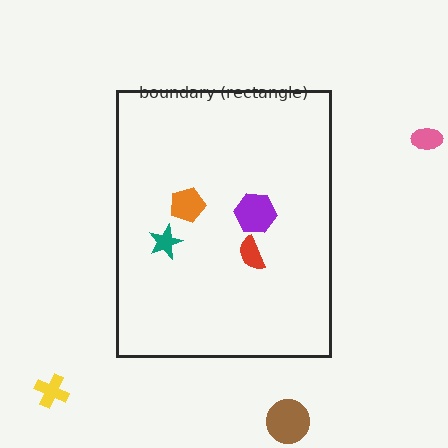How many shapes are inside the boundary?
4 inside, 3 outside.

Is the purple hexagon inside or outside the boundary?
Inside.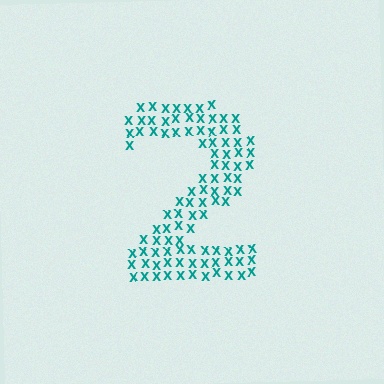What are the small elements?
The small elements are letter X's.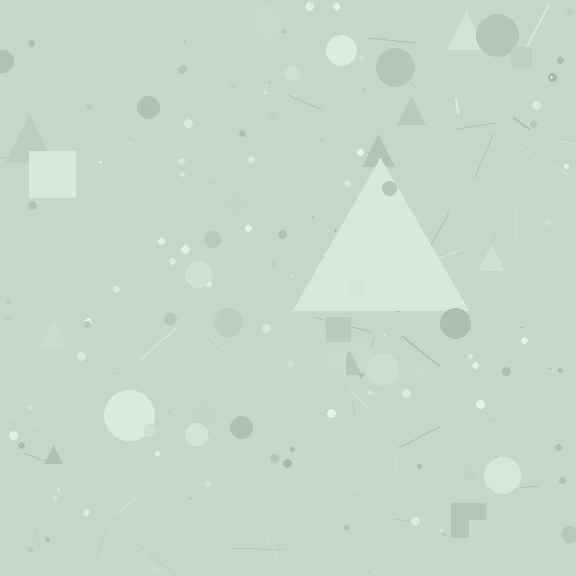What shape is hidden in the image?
A triangle is hidden in the image.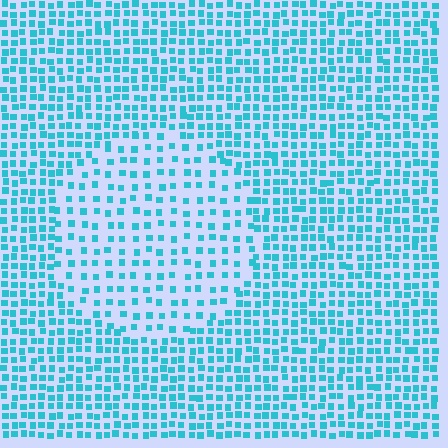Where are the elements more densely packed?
The elements are more densely packed outside the circle boundary.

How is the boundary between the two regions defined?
The boundary is defined by a change in element density (approximately 1.9x ratio). All elements are the same color, size, and shape.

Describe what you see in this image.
The image contains small cyan elements arranged at two different densities. A circle-shaped region is visible where the elements are less densely packed than the surrounding area.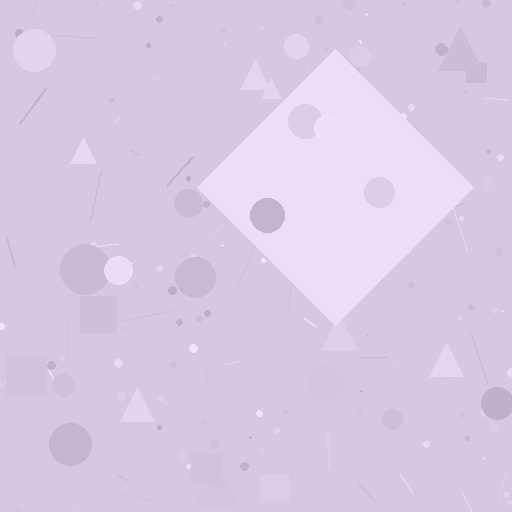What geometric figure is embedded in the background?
A diamond is embedded in the background.